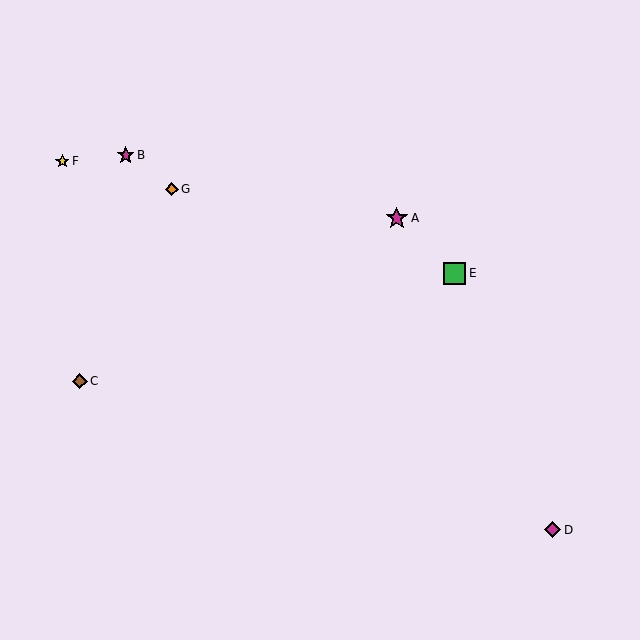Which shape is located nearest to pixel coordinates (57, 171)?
The yellow star (labeled F) at (62, 161) is nearest to that location.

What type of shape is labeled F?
Shape F is a yellow star.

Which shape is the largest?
The green square (labeled E) is the largest.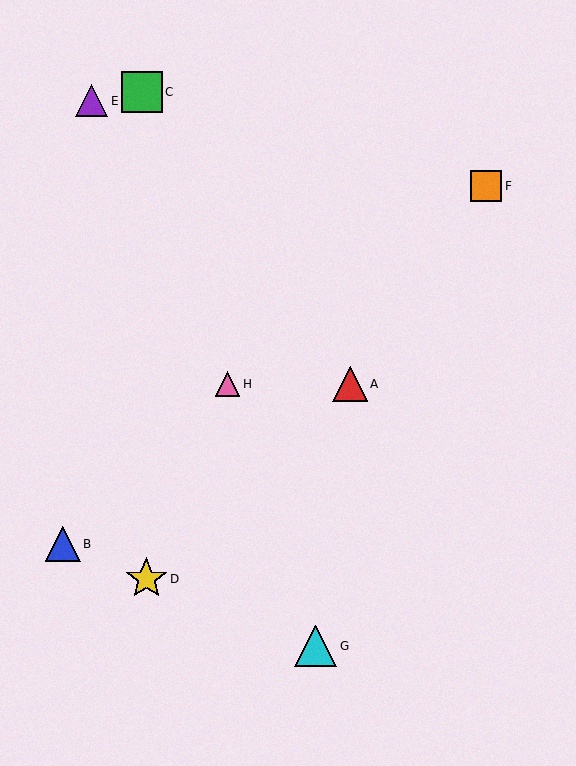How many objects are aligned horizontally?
2 objects (A, H) are aligned horizontally.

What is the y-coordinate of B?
Object B is at y≈544.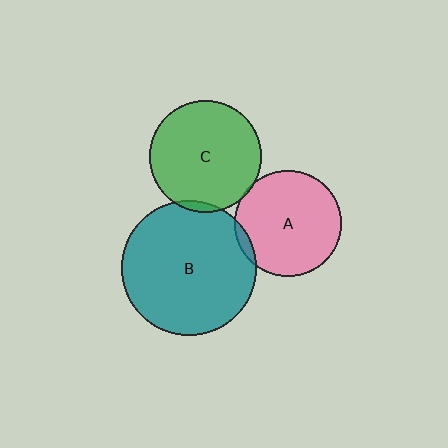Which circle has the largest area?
Circle B (teal).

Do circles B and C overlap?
Yes.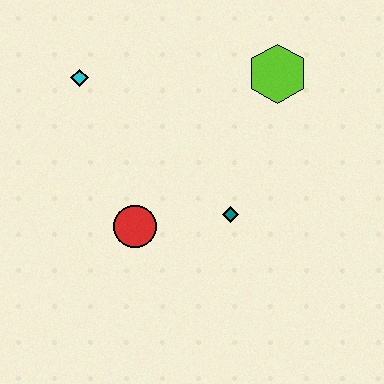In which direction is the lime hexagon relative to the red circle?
The lime hexagon is above the red circle.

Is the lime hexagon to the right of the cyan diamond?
Yes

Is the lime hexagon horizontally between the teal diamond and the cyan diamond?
No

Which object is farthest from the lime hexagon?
The red circle is farthest from the lime hexagon.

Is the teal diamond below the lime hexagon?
Yes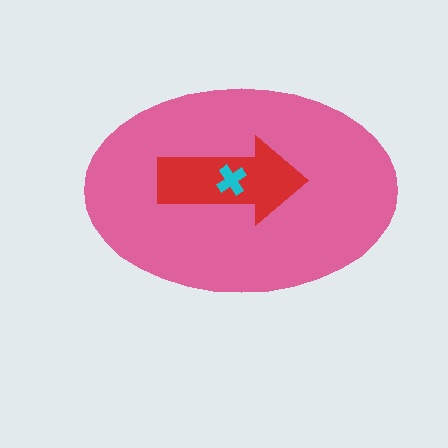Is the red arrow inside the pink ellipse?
Yes.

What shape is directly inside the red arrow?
The cyan cross.